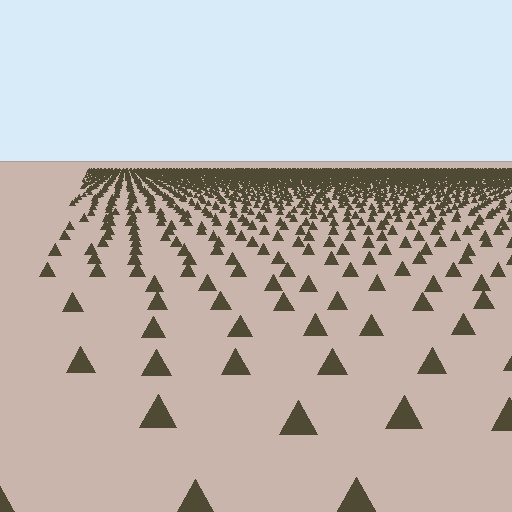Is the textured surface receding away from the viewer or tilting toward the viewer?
The surface is receding away from the viewer. Texture elements get smaller and denser toward the top.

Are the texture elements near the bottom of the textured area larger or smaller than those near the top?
Larger. Near the bottom, elements are closer to the viewer and appear at a bigger on-screen size.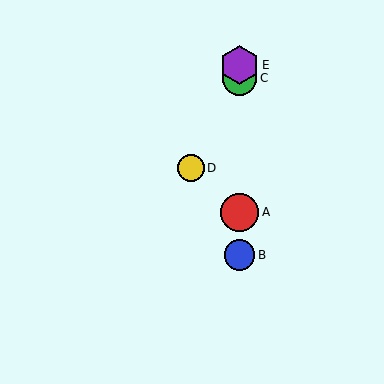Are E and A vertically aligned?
Yes, both are at x≈240.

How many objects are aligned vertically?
4 objects (A, B, C, E) are aligned vertically.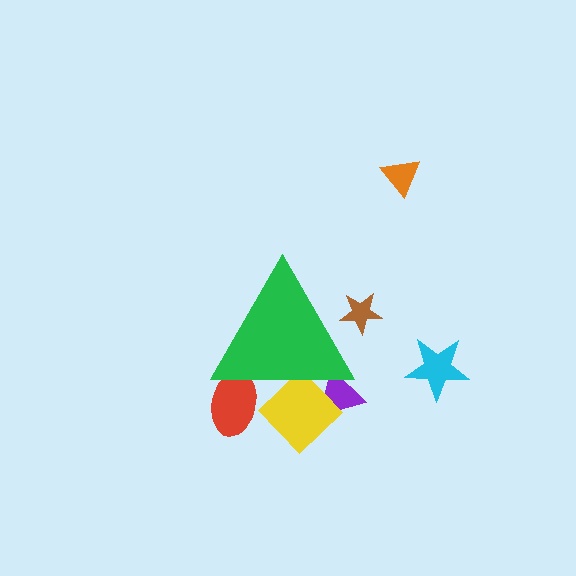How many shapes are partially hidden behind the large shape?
4 shapes are partially hidden.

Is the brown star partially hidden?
Yes, the brown star is partially hidden behind the green triangle.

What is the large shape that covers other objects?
A green triangle.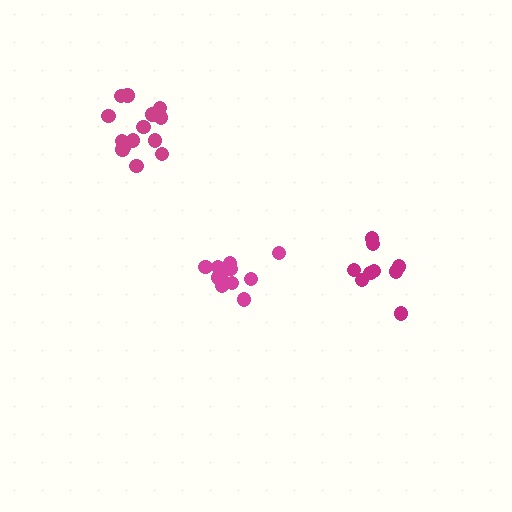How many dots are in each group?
Group 1: 9 dots, Group 2: 12 dots, Group 3: 14 dots (35 total).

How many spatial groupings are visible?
There are 3 spatial groupings.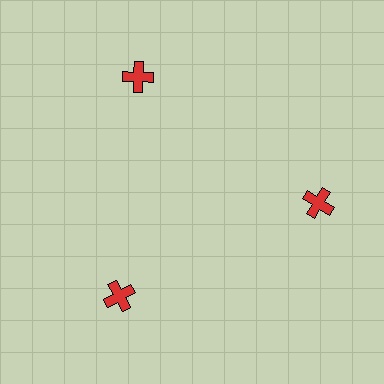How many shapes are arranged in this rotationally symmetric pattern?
There are 3 shapes, arranged in 3 groups of 1.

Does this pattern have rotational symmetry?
Yes, this pattern has 3-fold rotational symmetry. It looks the same after rotating 120 degrees around the center.